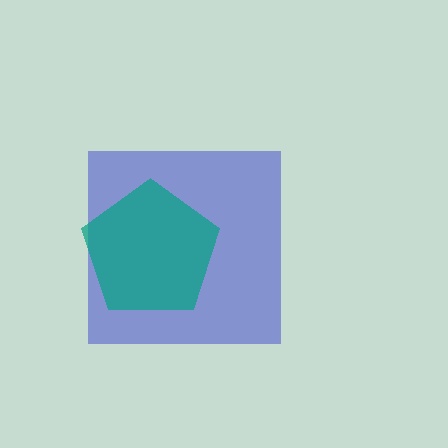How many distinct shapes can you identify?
There are 2 distinct shapes: a blue square, a teal pentagon.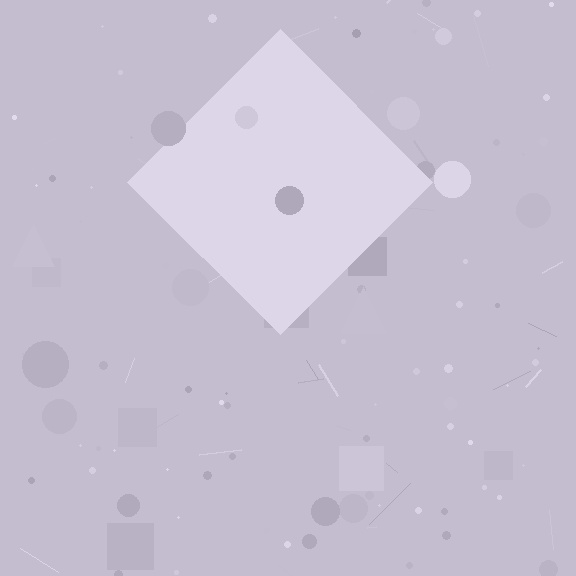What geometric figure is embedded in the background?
A diamond is embedded in the background.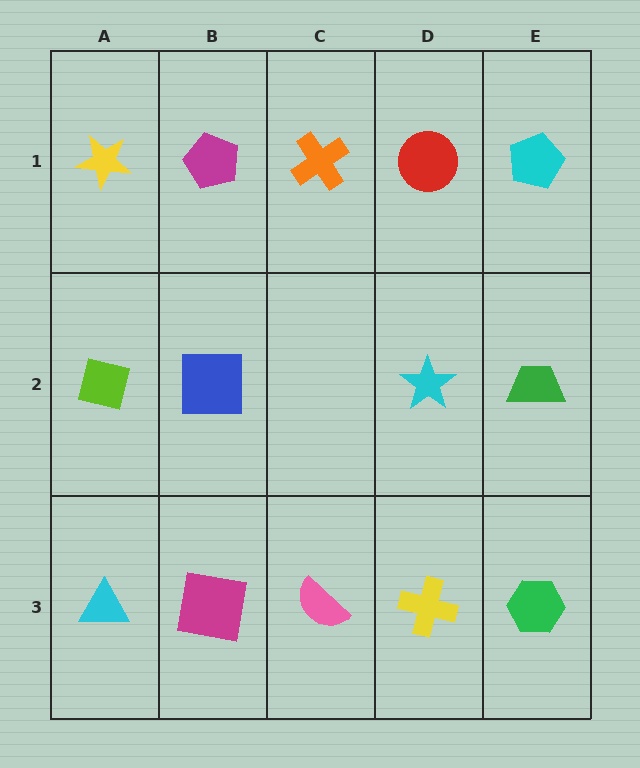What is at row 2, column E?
A green trapezoid.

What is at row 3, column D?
A yellow cross.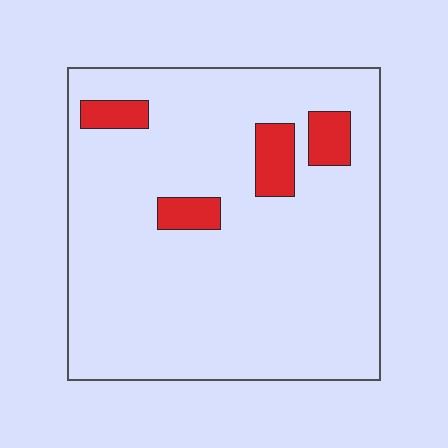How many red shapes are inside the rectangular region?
4.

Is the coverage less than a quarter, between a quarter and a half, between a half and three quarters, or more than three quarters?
Less than a quarter.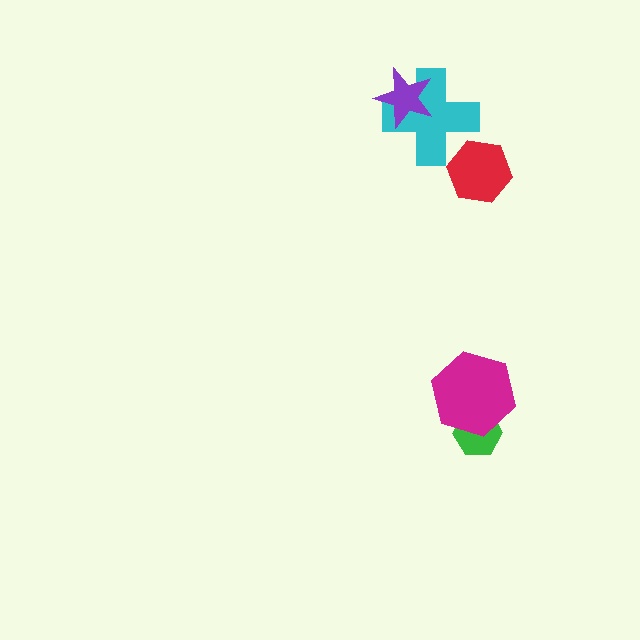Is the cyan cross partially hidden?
Yes, it is partially covered by another shape.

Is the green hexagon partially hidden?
Yes, it is partially covered by another shape.